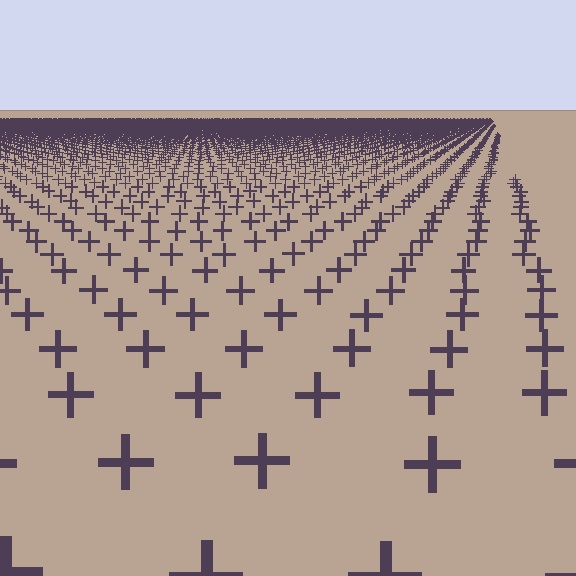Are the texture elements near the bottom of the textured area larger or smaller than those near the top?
Larger. Near the bottom, elements are closer to the viewer and appear at a bigger on-screen size.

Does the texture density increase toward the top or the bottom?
Density increases toward the top.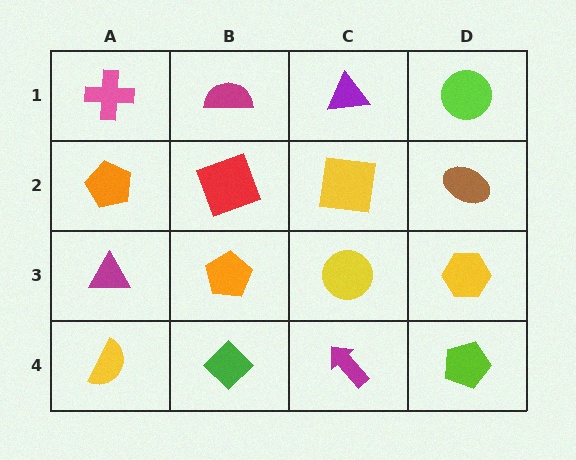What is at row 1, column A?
A pink cross.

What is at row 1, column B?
A magenta semicircle.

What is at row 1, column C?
A purple triangle.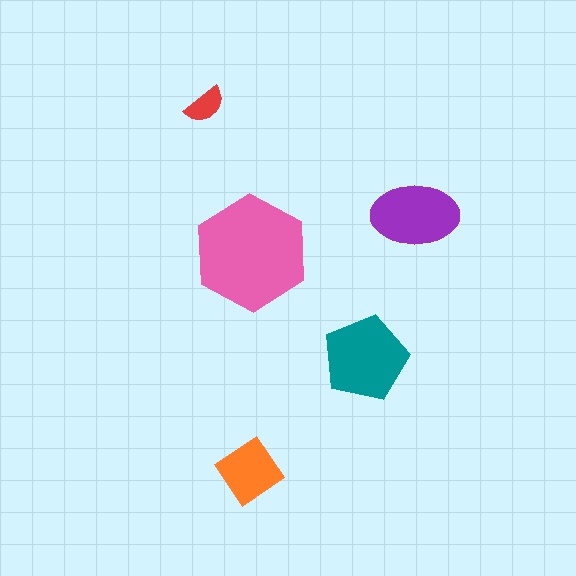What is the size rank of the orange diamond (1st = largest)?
4th.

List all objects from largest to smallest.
The pink hexagon, the teal pentagon, the purple ellipse, the orange diamond, the red semicircle.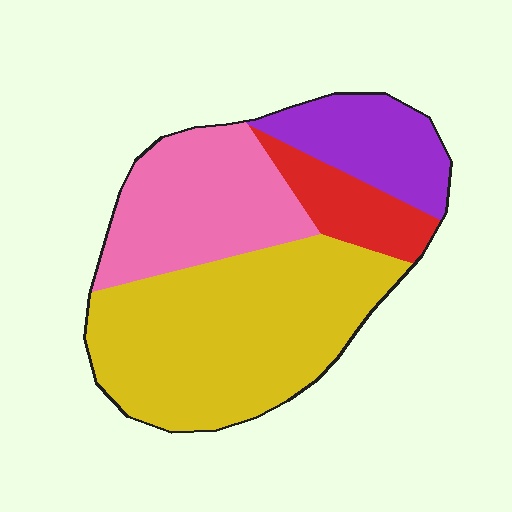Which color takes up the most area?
Yellow, at roughly 45%.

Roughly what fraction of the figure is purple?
Purple takes up less than a sixth of the figure.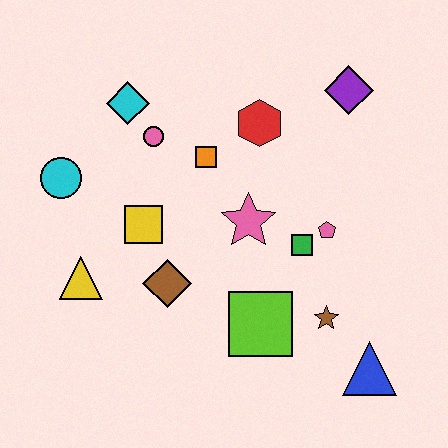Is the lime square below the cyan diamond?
Yes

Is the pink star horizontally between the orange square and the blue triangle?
Yes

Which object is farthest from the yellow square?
The blue triangle is farthest from the yellow square.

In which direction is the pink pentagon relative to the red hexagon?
The pink pentagon is below the red hexagon.